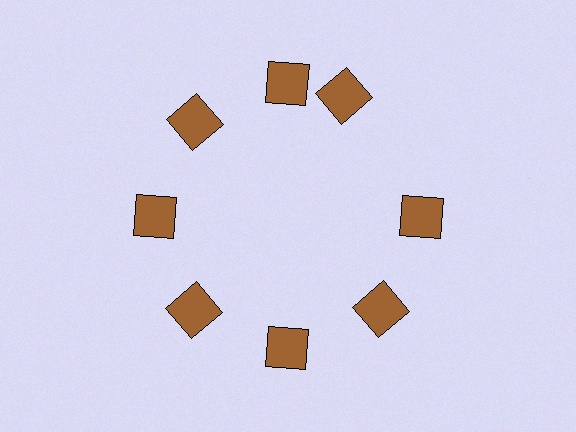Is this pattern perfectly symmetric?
No. The 8 brown squares are arranged in a ring, but one element near the 2 o'clock position is rotated out of alignment along the ring, breaking the 8-fold rotational symmetry.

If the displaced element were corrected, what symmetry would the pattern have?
It would have 8-fold rotational symmetry — the pattern would map onto itself every 45 degrees.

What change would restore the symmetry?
The symmetry would be restored by rotating it back into even spacing with its neighbors so that all 8 squares sit at equal angles and equal distance from the center.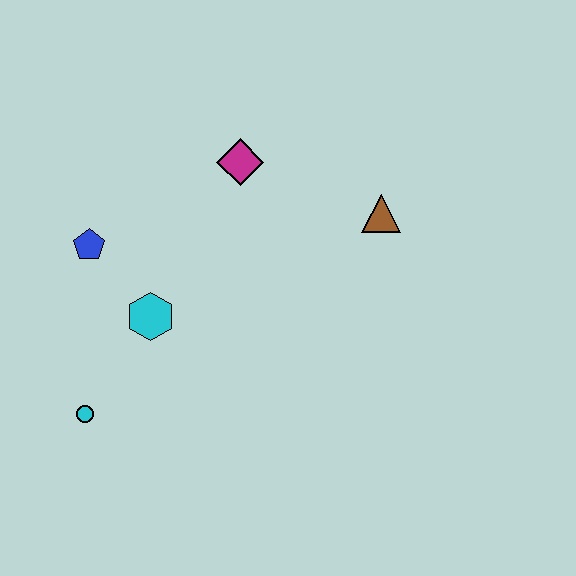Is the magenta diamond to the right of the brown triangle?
No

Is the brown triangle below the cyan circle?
No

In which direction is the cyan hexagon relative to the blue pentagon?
The cyan hexagon is below the blue pentagon.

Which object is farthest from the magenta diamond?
The cyan circle is farthest from the magenta diamond.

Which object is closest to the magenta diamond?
The brown triangle is closest to the magenta diamond.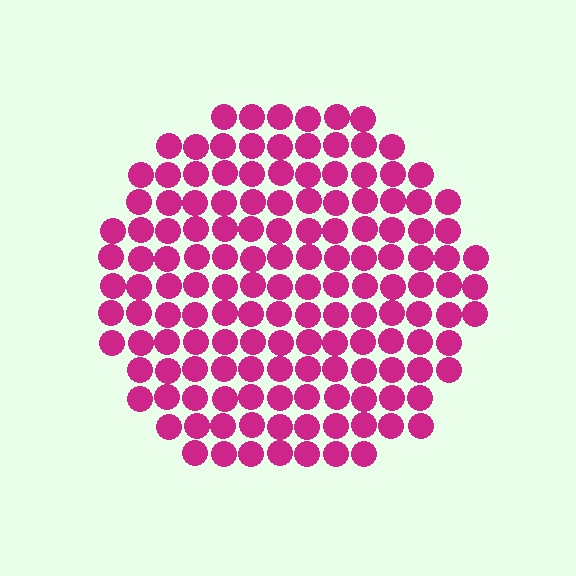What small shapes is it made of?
It is made of small circles.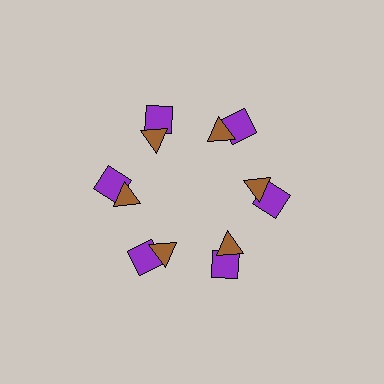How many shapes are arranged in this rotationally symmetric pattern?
There are 12 shapes, arranged in 6 groups of 2.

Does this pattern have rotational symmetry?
Yes, this pattern has 6-fold rotational symmetry. It looks the same after rotating 60 degrees around the center.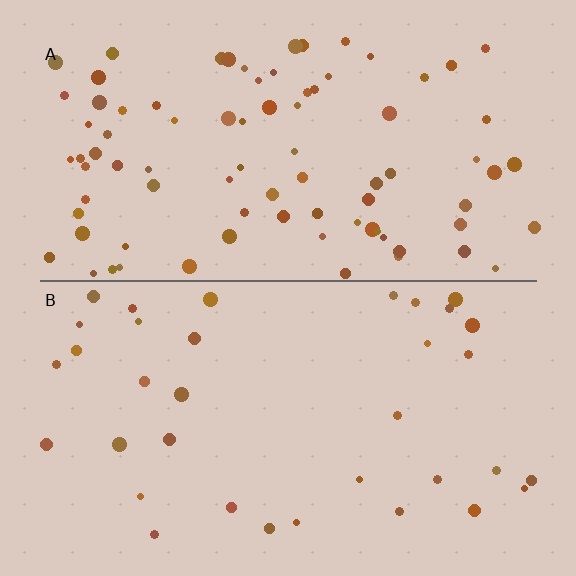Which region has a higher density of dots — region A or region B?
A (the top).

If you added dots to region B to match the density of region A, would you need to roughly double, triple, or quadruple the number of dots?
Approximately double.